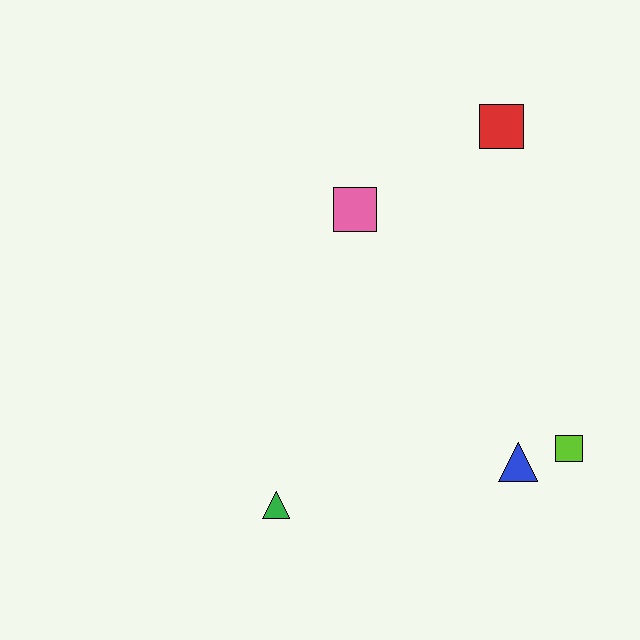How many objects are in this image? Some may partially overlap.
There are 5 objects.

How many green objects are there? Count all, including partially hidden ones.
There is 1 green object.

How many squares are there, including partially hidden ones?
There are 3 squares.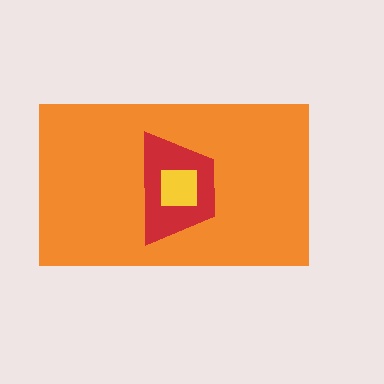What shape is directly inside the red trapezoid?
The yellow square.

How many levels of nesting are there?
3.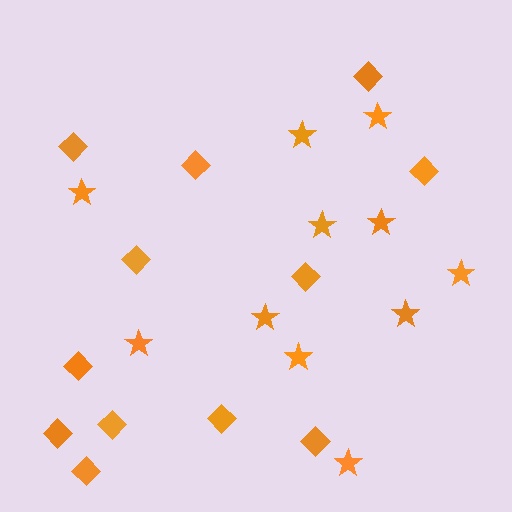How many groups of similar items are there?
There are 2 groups: one group of diamonds (12) and one group of stars (11).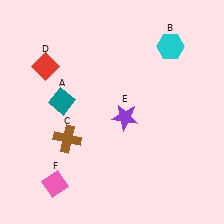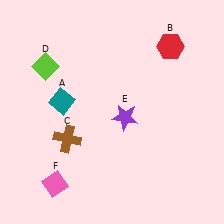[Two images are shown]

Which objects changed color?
B changed from cyan to red. D changed from red to lime.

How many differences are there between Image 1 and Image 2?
There are 2 differences between the two images.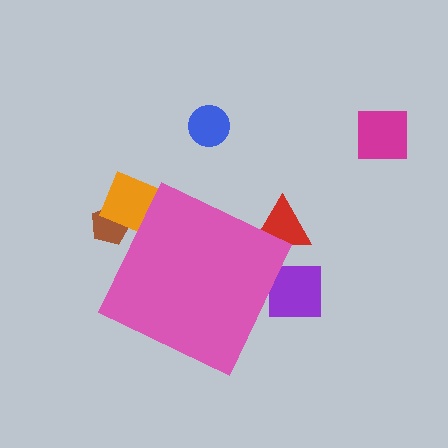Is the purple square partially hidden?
Yes, the purple square is partially hidden behind the pink diamond.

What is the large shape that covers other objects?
A pink diamond.